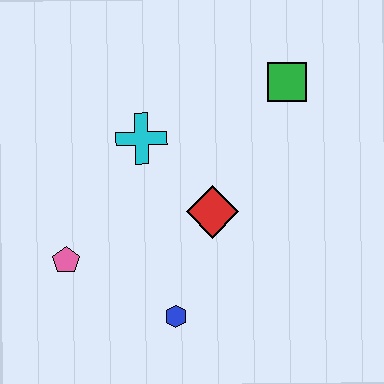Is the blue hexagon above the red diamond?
No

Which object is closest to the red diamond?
The cyan cross is closest to the red diamond.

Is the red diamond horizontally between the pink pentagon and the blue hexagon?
No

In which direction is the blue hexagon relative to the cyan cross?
The blue hexagon is below the cyan cross.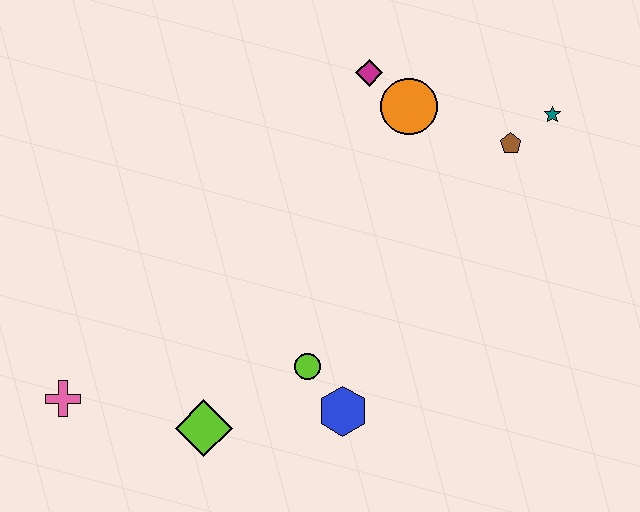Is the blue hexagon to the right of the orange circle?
No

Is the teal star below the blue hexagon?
No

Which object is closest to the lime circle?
The blue hexagon is closest to the lime circle.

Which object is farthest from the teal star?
The pink cross is farthest from the teal star.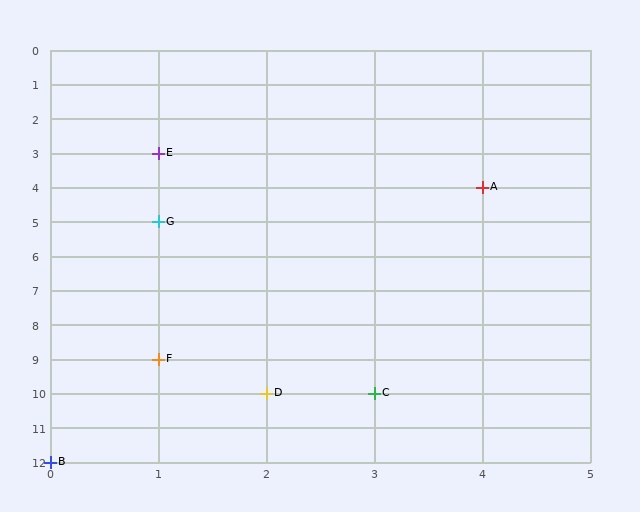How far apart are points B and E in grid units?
Points B and E are 1 column and 9 rows apart (about 9.1 grid units diagonally).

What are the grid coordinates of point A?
Point A is at grid coordinates (4, 4).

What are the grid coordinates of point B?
Point B is at grid coordinates (0, 12).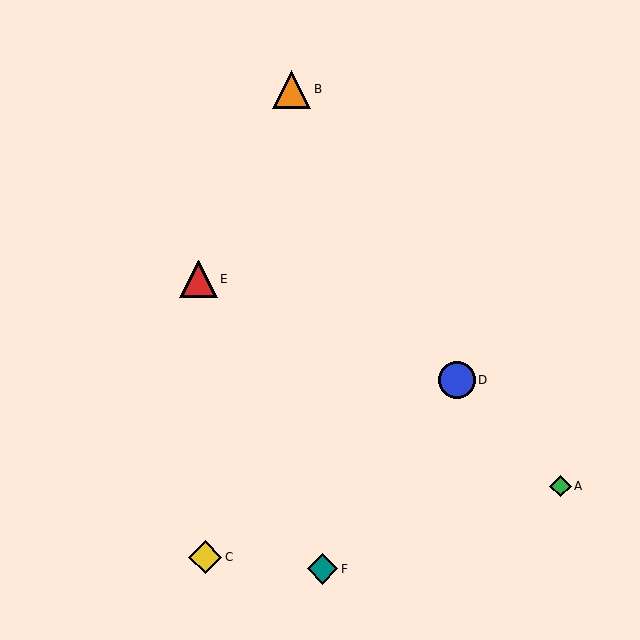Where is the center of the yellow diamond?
The center of the yellow diamond is at (205, 557).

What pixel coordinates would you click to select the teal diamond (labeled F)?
Click at (323, 569) to select the teal diamond F.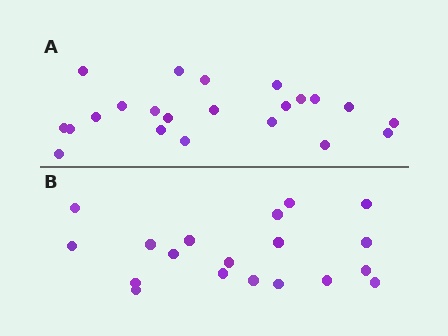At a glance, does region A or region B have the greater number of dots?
Region A (the top region) has more dots.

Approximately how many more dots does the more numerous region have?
Region A has just a few more — roughly 2 or 3 more dots than region B.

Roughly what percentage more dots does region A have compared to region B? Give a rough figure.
About 15% more.